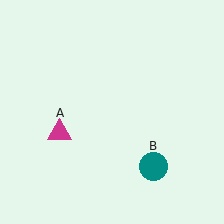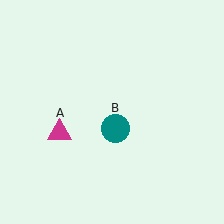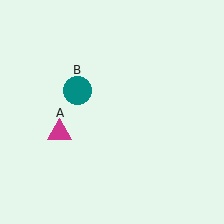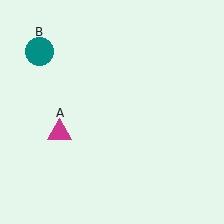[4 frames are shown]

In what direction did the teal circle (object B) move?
The teal circle (object B) moved up and to the left.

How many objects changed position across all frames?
1 object changed position: teal circle (object B).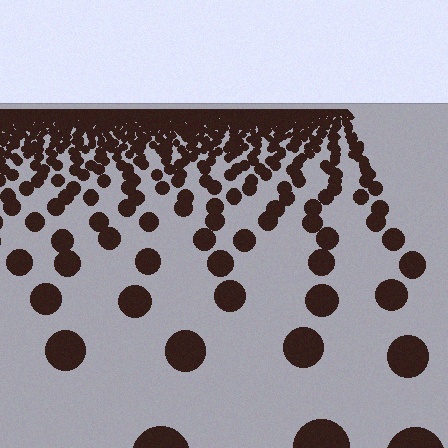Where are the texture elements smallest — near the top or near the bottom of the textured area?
Near the top.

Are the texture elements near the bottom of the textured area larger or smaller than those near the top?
Larger. Near the bottom, elements are closer to the viewer and appear at a bigger on-screen size.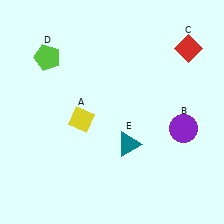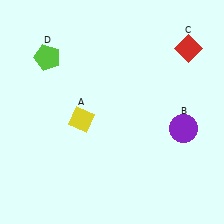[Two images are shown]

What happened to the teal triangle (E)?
The teal triangle (E) was removed in Image 2. It was in the bottom-right area of Image 1.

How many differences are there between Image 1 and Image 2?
There is 1 difference between the two images.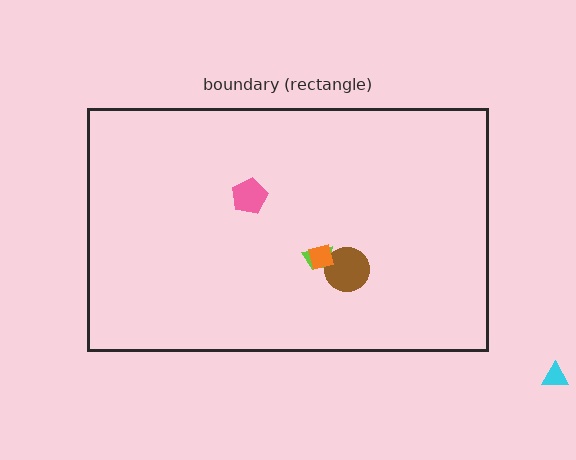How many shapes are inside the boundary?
4 inside, 1 outside.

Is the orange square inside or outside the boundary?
Inside.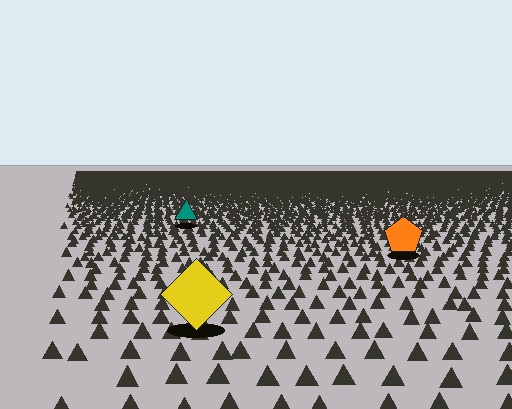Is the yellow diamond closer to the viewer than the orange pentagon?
Yes. The yellow diamond is closer — you can tell from the texture gradient: the ground texture is coarser near it.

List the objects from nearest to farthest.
From nearest to farthest: the yellow diamond, the orange pentagon, the teal triangle.